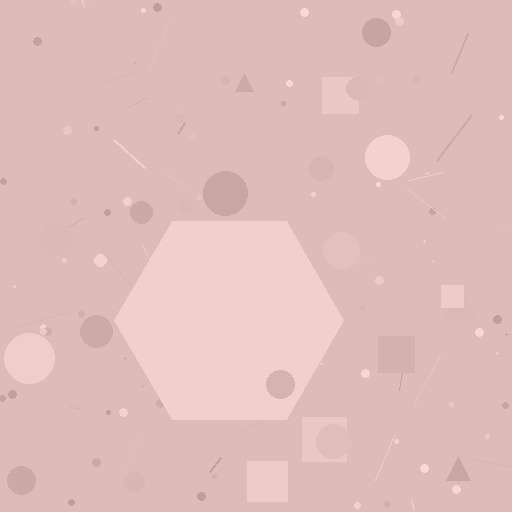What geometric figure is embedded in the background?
A hexagon is embedded in the background.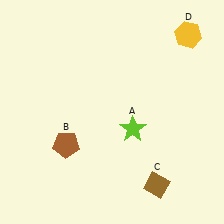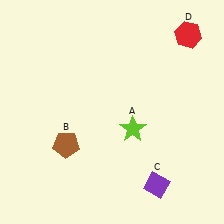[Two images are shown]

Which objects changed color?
C changed from brown to purple. D changed from yellow to red.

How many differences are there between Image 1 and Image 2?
There are 2 differences between the two images.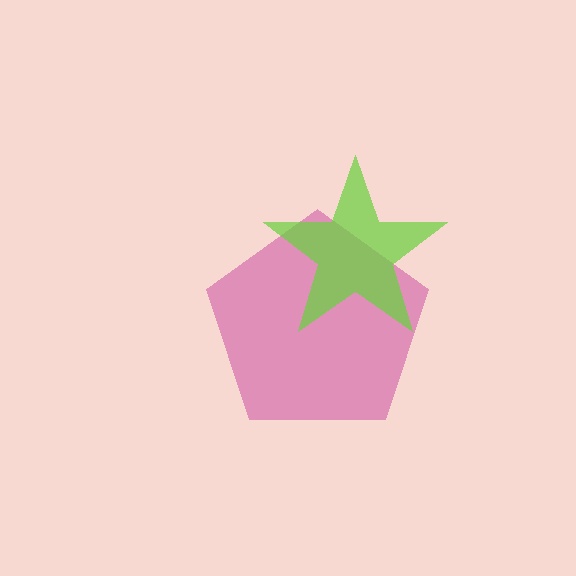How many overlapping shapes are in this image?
There are 2 overlapping shapes in the image.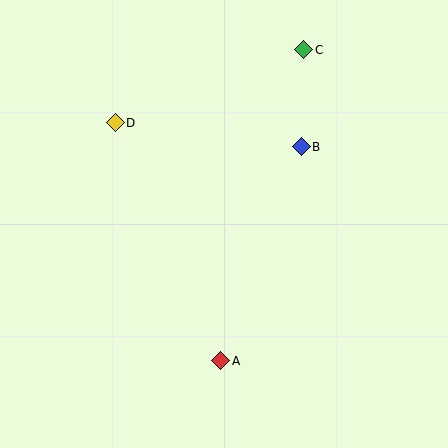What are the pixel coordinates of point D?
Point D is at (115, 123).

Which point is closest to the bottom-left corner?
Point A is closest to the bottom-left corner.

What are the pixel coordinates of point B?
Point B is at (301, 147).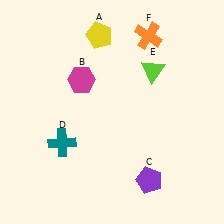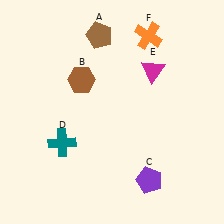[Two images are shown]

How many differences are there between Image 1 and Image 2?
There are 3 differences between the two images.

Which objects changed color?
A changed from yellow to brown. B changed from magenta to brown. E changed from lime to magenta.